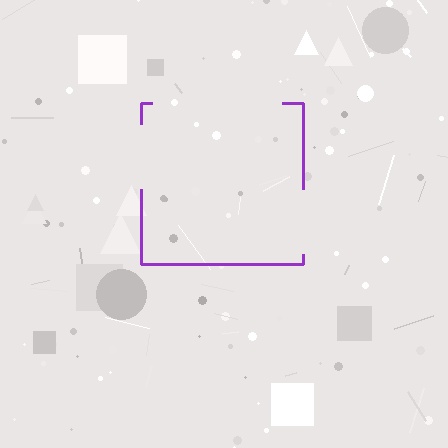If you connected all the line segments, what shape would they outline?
They would outline a square.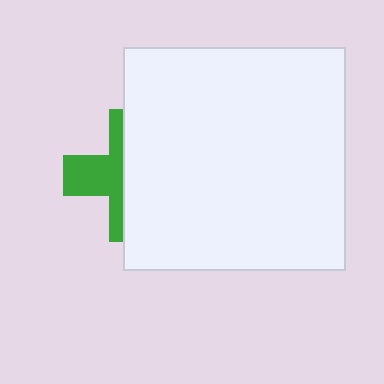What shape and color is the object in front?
The object in front is a white square.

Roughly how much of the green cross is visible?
A small part of it is visible (roughly 41%).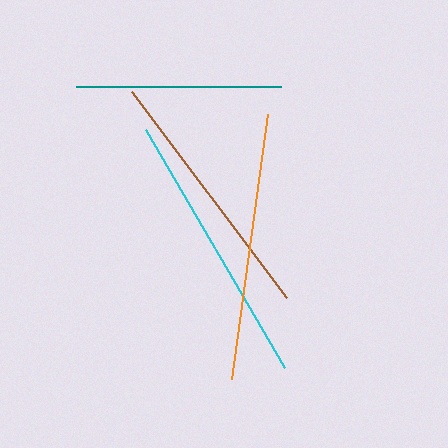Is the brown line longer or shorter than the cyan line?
The cyan line is longer than the brown line.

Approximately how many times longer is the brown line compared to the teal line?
The brown line is approximately 1.3 times the length of the teal line.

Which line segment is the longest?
The cyan line is the longest at approximately 276 pixels.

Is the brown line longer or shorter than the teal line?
The brown line is longer than the teal line.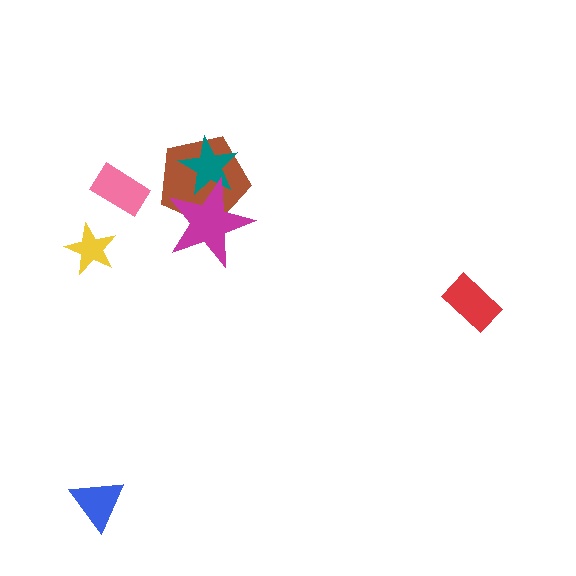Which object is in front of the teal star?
The magenta star is in front of the teal star.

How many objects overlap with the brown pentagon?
2 objects overlap with the brown pentagon.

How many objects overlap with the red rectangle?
0 objects overlap with the red rectangle.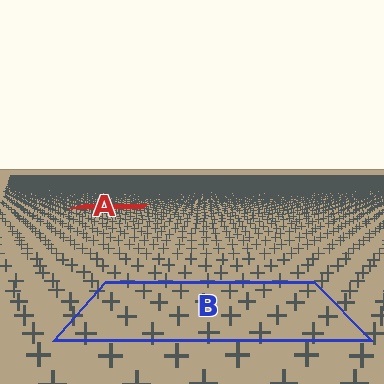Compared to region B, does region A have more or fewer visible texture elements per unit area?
Region A has more texture elements per unit area — they are packed more densely because it is farther away.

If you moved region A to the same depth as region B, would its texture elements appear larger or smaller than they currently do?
They would appear larger. At a closer depth, the same texture elements are projected at a bigger on-screen size.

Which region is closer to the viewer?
Region B is closer. The texture elements there are larger and more spread out.